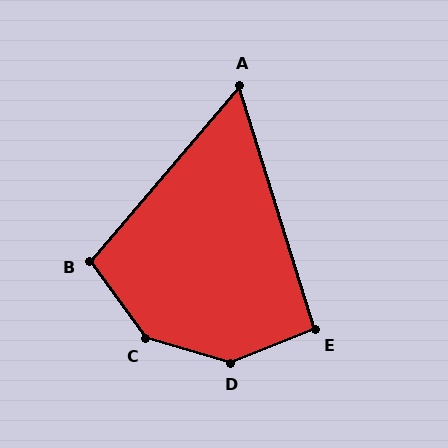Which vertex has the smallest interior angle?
A, at approximately 58 degrees.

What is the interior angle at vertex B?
Approximately 104 degrees (obtuse).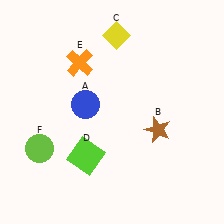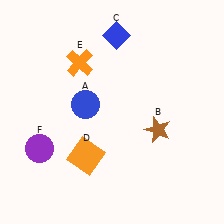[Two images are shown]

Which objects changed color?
C changed from yellow to blue. D changed from lime to orange. F changed from lime to purple.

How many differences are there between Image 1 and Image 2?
There are 3 differences between the two images.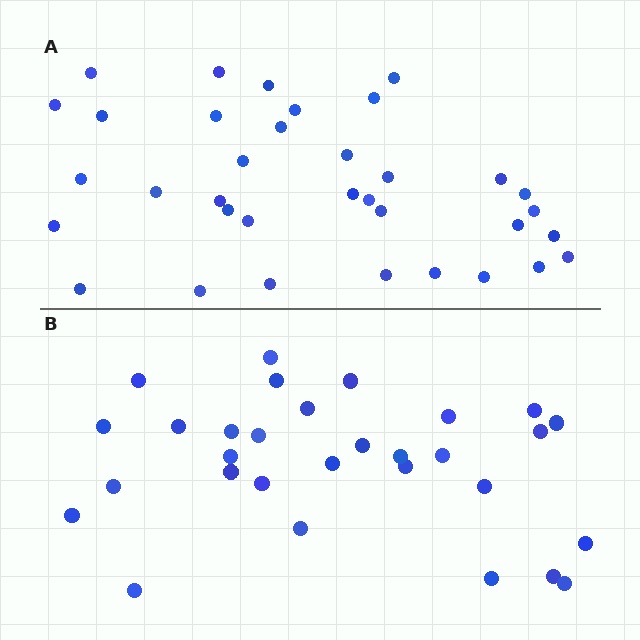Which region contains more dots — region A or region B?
Region A (the top region) has more dots.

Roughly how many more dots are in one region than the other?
Region A has about 5 more dots than region B.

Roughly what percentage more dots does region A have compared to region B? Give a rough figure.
About 15% more.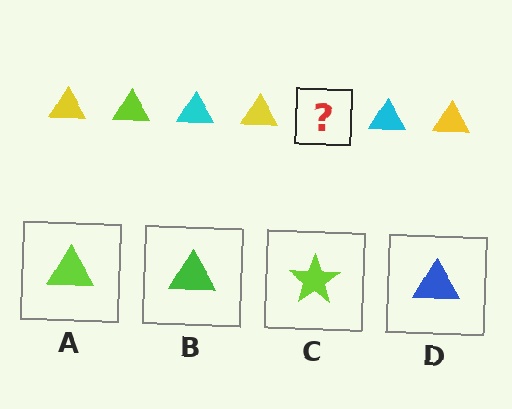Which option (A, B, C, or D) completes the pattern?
A.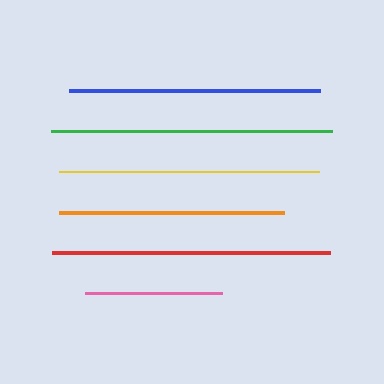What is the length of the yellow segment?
The yellow segment is approximately 260 pixels long.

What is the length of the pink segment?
The pink segment is approximately 137 pixels long.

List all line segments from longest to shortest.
From longest to shortest: green, red, yellow, blue, orange, pink.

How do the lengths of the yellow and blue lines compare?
The yellow and blue lines are approximately the same length.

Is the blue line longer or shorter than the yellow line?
The yellow line is longer than the blue line.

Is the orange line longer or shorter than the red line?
The red line is longer than the orange line.